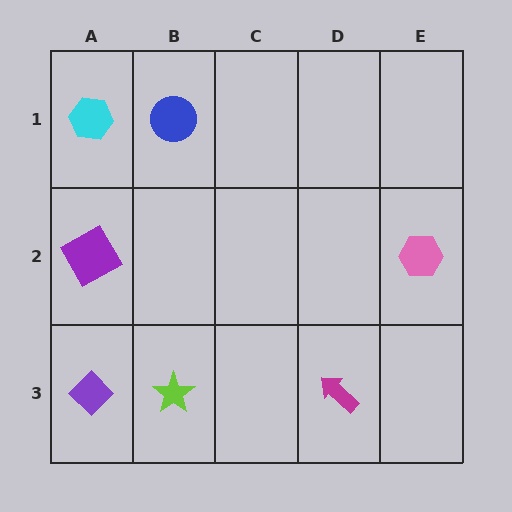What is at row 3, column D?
A magenta arrow.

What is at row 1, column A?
A cyan hexagon.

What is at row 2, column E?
A pink hexagon.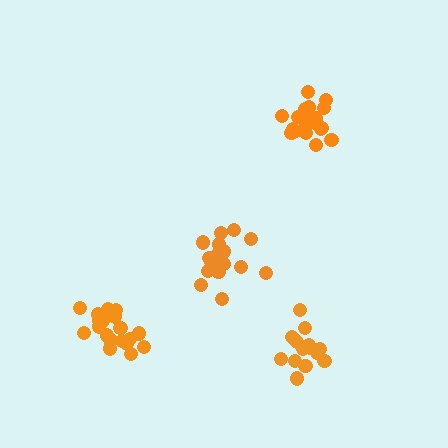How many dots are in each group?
Group 1: 21 dots, Group 2: 15 dots, Group 3: 21 dots, Group 4: 19 dots (76 total).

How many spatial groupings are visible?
There are 4 spatial groupings.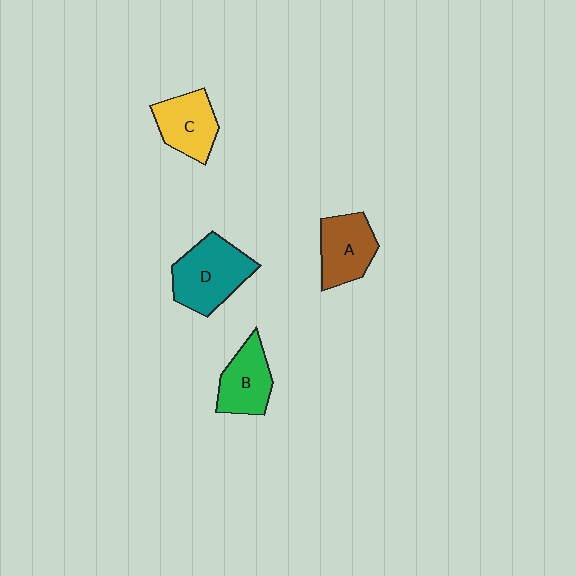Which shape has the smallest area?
Shape B (green).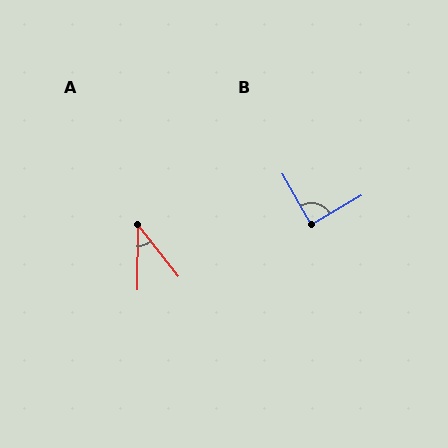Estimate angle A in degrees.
Approximately 39 degrees.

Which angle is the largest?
B, at approximately 88 degrees.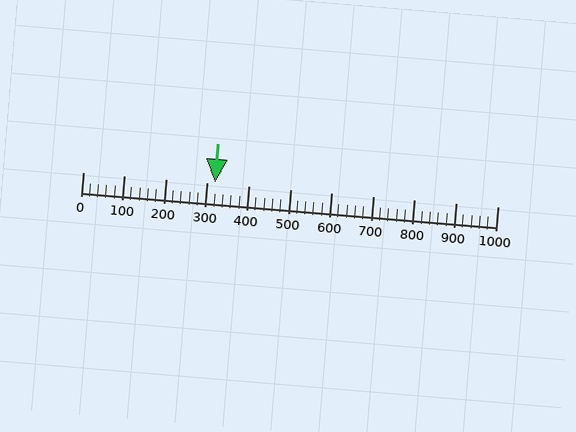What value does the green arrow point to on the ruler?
The green arrow points to approximately 319.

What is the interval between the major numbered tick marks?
The major tick marks are spaced 100 units apart.